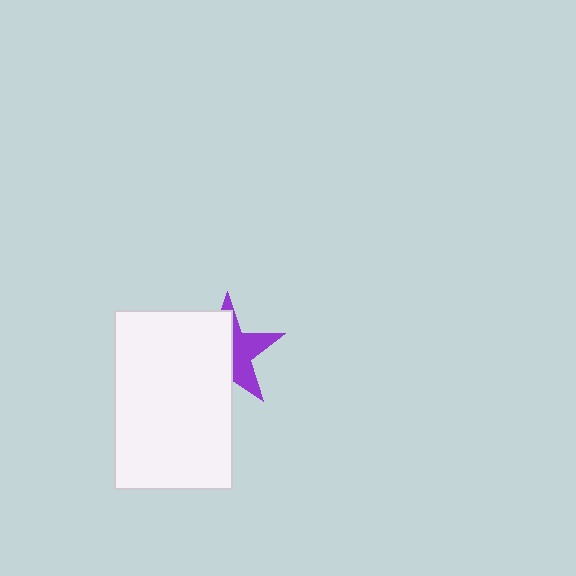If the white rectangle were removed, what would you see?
You would see the complete purple star.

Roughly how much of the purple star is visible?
A small part of it is visible (roughly 42%).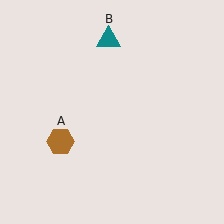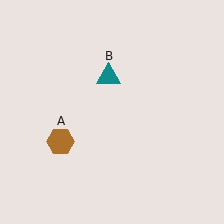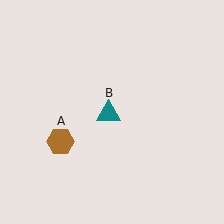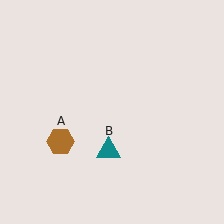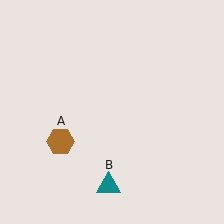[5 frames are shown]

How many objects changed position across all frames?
1 object changed position: teal triangle (object B).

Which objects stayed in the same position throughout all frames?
Brown hexagon (object A) remained stationary.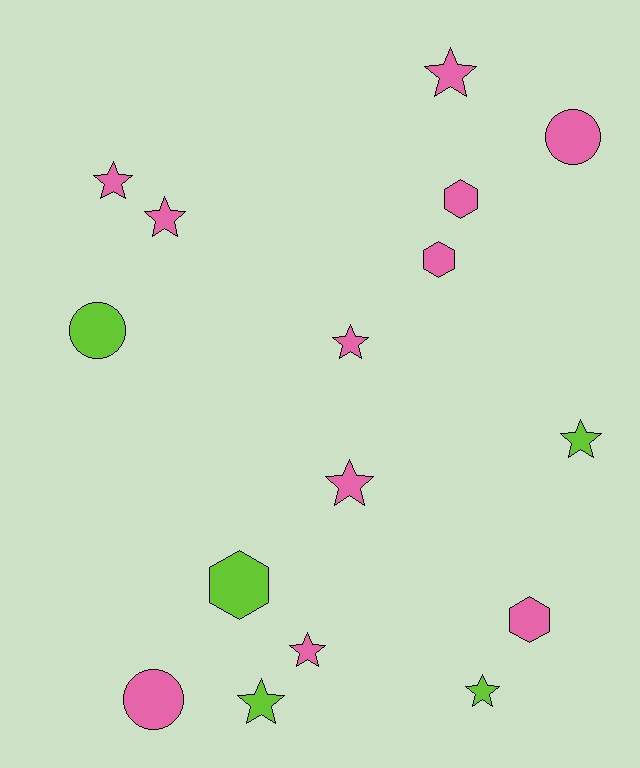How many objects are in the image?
There are 16 objects.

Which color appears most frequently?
Pink, with 11 objects.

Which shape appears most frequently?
Star, with 9 objects.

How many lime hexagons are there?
There is 1 lime hexagon.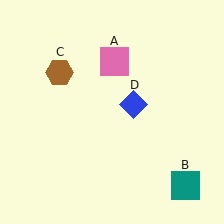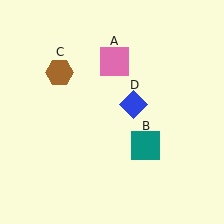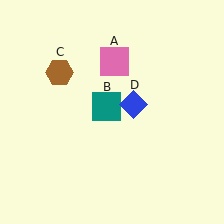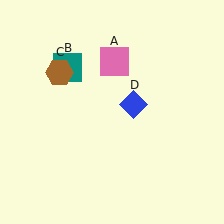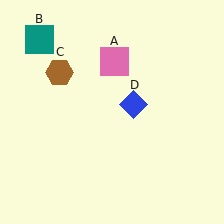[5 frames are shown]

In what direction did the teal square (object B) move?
The teal square (object B) moved up and to the left.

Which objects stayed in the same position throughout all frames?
Pink square (object A) and brown hexagon (object C) and blue diamond (object D) remained stationary.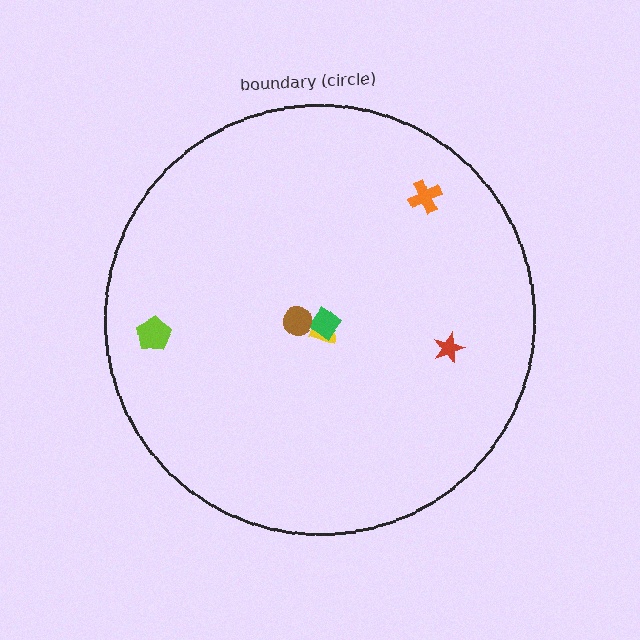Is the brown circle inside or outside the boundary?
Inside.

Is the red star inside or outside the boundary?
Inside.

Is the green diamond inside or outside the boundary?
Inside.